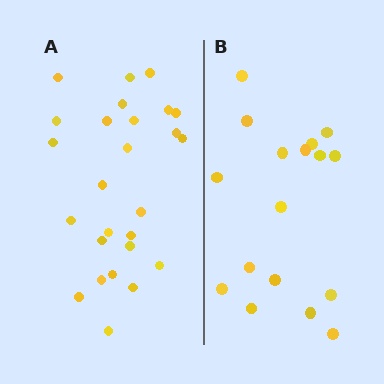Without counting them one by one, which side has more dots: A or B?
Region A (the left region) has more dots.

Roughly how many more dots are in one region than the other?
Region A has roughly 8 or so more dots than region B.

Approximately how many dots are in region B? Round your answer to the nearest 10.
About 20 dots. (The exact count is 17, which rounds to 20.)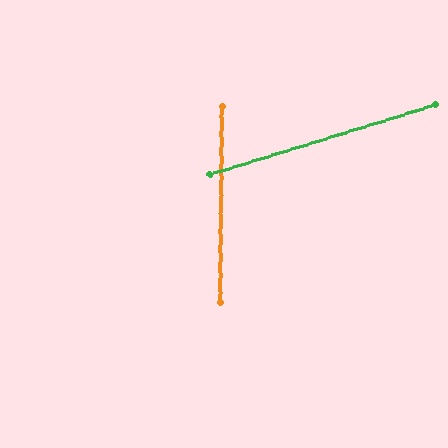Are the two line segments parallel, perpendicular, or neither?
Neither parallel nor perpendicular — they differ by about 72°.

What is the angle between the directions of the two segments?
Approximately 72 degrees.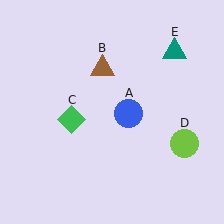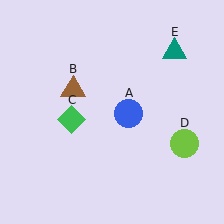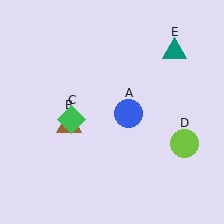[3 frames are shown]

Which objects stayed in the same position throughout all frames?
Blue circle (object A) and green diamond (object C) and lime circle (object D) and teal triangle (object E) remained stationary.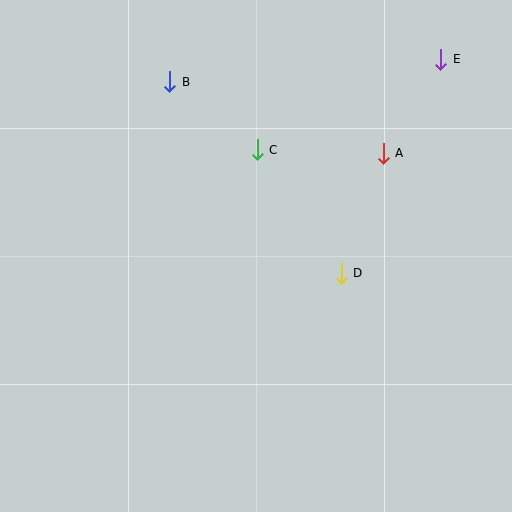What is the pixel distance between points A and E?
The distance between A and E is 110 pixels.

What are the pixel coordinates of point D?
Point D is at (341, 273).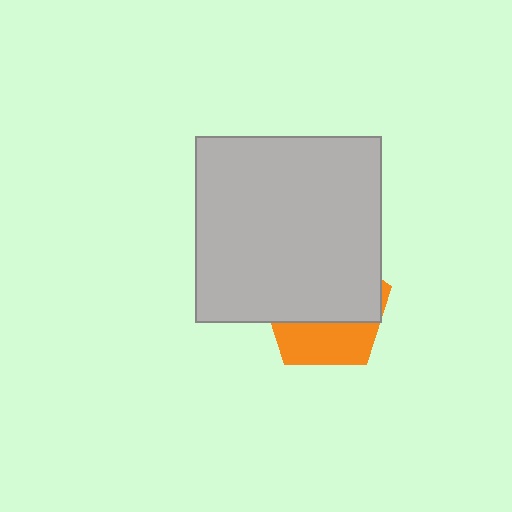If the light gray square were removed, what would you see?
You would see the complete orange pentagon.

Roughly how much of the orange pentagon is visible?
A small part of it is visible (roughly 36%).